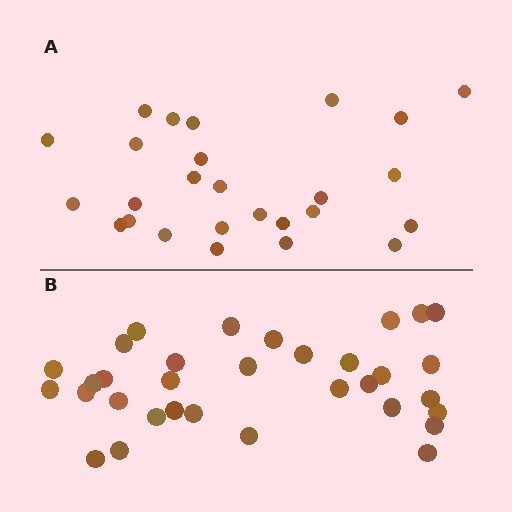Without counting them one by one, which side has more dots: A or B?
Region B (the bottom region) has more dots.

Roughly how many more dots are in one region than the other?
Region B has roughly 8 or so more dots than region A.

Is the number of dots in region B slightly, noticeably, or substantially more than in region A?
Region B has noticeably more, but not dramatically so. The ratio is roughly 1.3 to 1.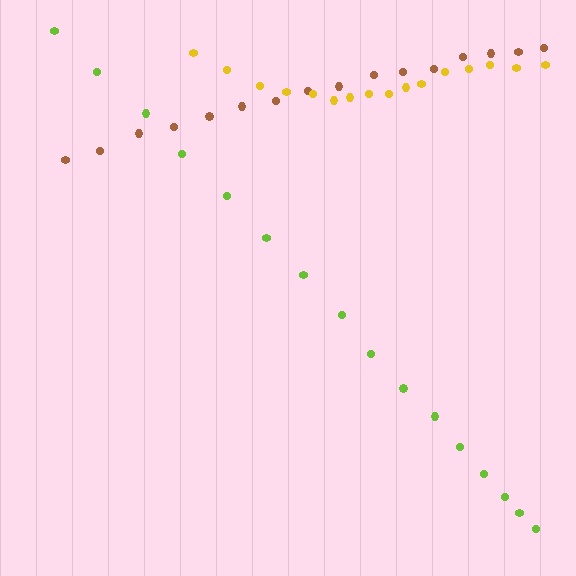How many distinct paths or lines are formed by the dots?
There are 3 distinct paths.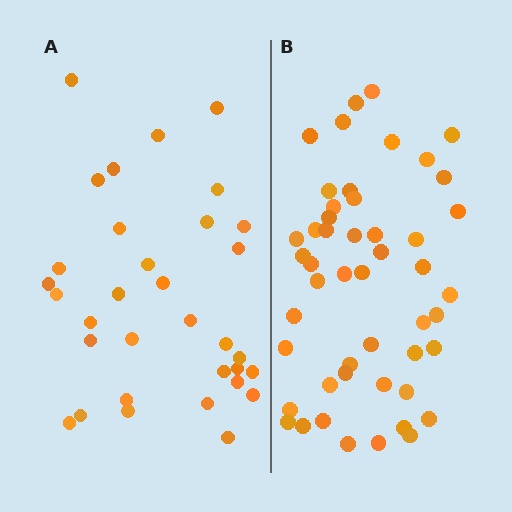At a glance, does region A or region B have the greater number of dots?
Region B (the right region) has more dots.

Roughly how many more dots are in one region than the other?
Region B has approximately 15 more dots than region A.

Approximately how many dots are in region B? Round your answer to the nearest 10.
About 50 dots. (The exact count is 49, which rounds to 50.)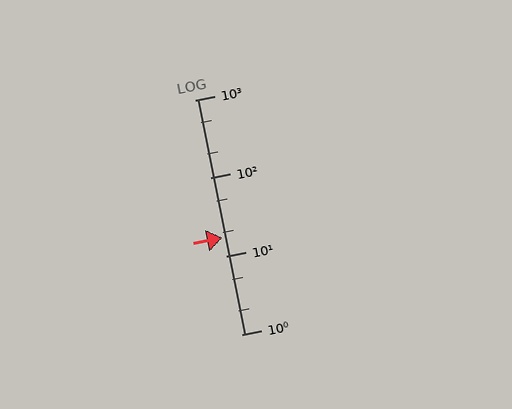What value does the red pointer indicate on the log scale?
The pointer indicates approximately 17.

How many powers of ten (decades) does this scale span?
The scale spans 3 decades, from 1 to 1000.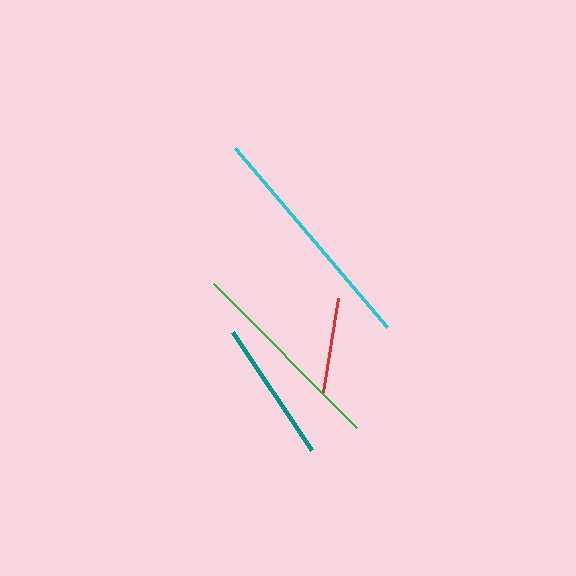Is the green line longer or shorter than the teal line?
The green line is longer than the teal line.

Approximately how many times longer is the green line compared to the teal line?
The green line is approximately 1.4 times the length of the teal line.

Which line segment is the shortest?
The red line is the shortest at approximately 95 pixels.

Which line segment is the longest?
The cyan line is the longest at approximately 236 pixels.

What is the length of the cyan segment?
The cyan segment is approximately 236 pixels long.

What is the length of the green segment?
The green segment is approximately 203 pixels long.